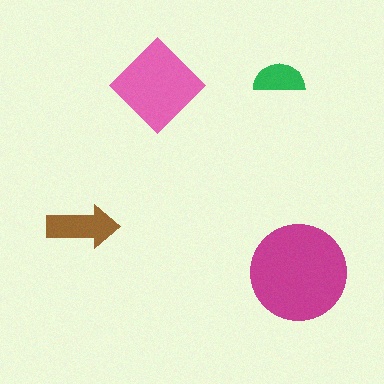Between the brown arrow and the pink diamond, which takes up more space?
The pink diamond.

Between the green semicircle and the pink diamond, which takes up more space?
The pink diamond.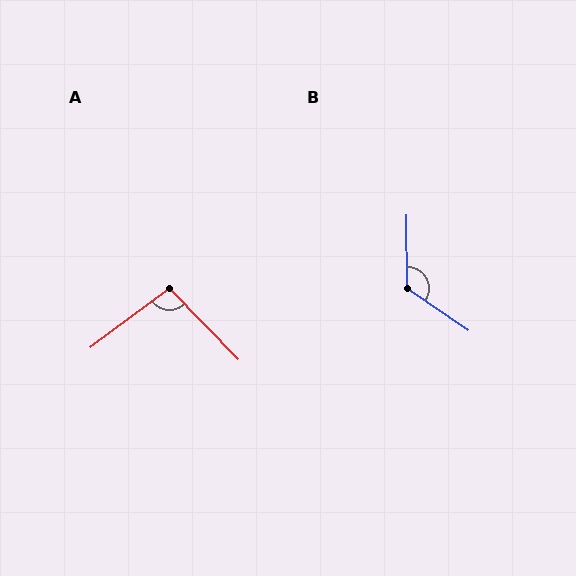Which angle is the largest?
B, at approximately 124 degrees.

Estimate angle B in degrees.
Approximately 124 degrees.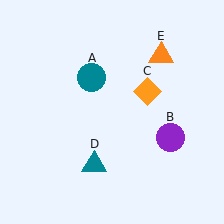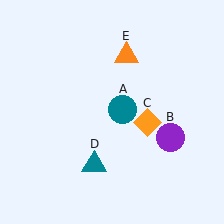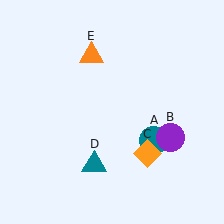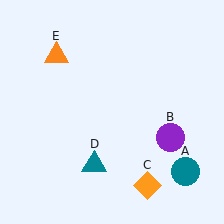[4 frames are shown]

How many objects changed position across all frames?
3 objects changed position: teal circle (object A), orange diamond (object C), orange triangle (object E).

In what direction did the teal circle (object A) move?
The teal circle (object A) moved down and to the right.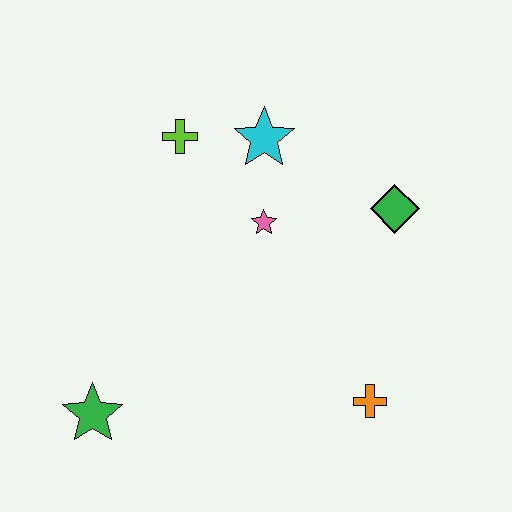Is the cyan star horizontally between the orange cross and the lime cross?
Yes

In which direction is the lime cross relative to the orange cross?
The lime cross is above the orange cross.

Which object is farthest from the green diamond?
The green star is farthest from the green diamond.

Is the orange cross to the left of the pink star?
No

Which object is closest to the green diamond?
The pink star is closest to the green diamond.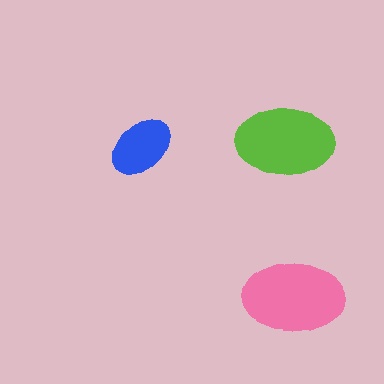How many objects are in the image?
There are 3 objects in the image.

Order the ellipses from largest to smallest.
the pink one, the lime one, the blue one.